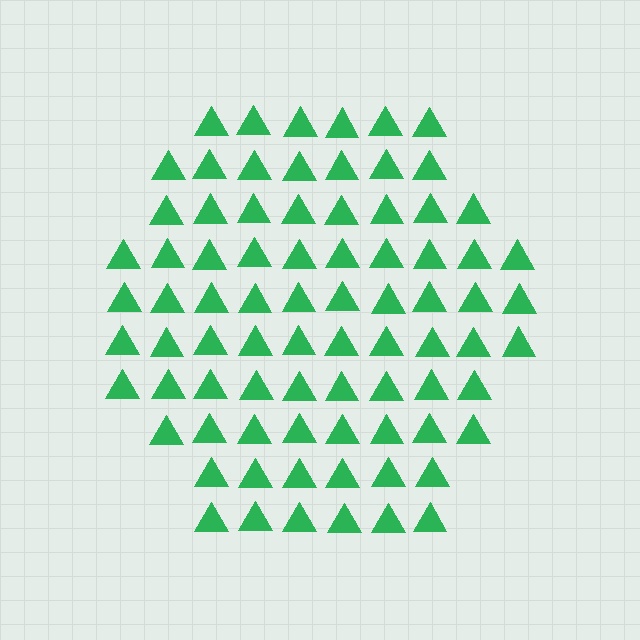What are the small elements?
The small elements are triangles.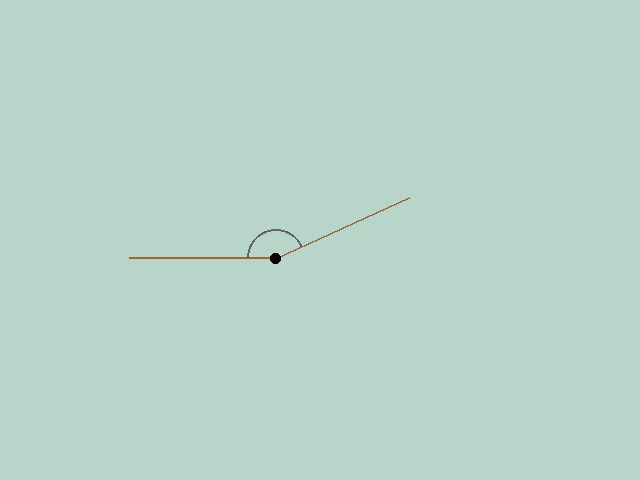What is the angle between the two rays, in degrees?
Approximately 156 degrees.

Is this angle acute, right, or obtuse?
It is obtuse.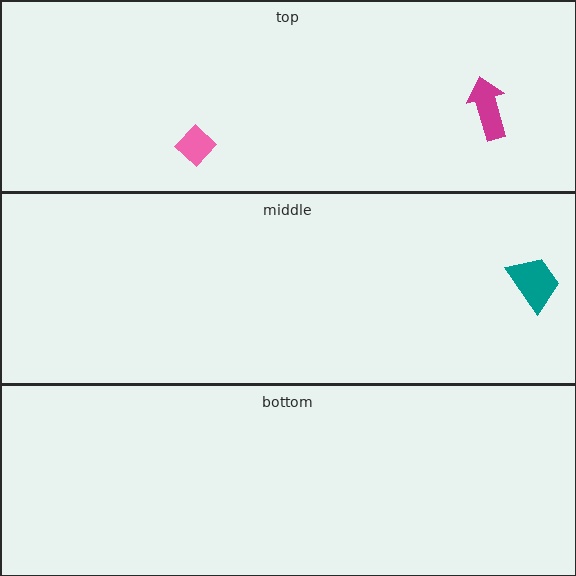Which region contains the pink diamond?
The top region.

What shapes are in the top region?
The magenta arrow, the pink diamond.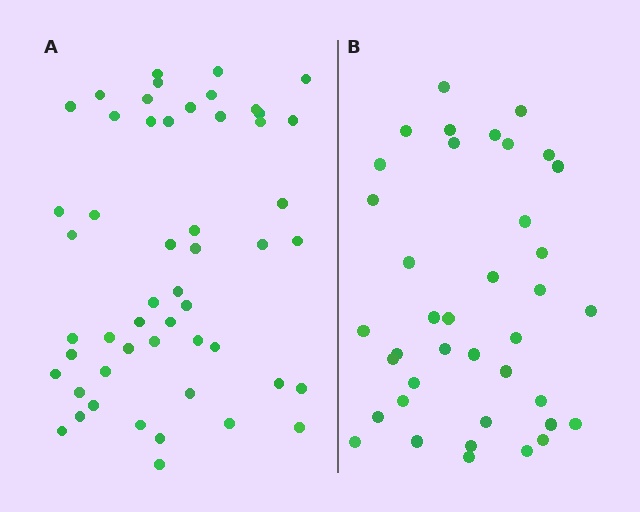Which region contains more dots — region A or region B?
Region A (the left region) has more dots.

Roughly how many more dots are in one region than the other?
Region A has approximately 15 more dots than region B.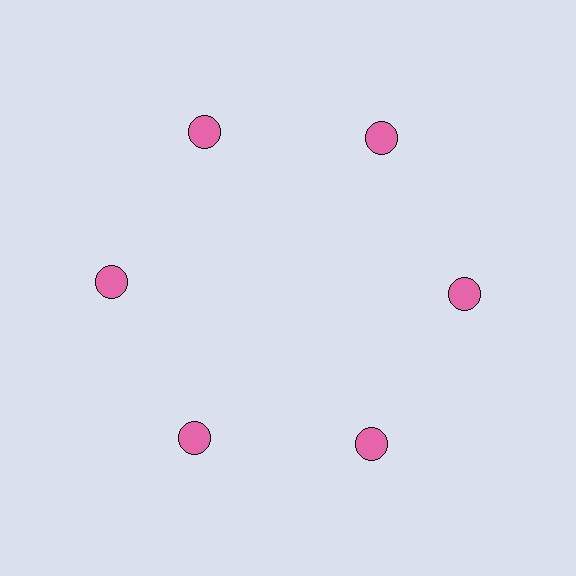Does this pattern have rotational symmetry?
Yes, this pattern has 6-fold rotational symmetry. It looks the same after rotating 60 degrees around the center.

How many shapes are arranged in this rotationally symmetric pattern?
There are 6 shapes, arranged in 6 groups of 1.